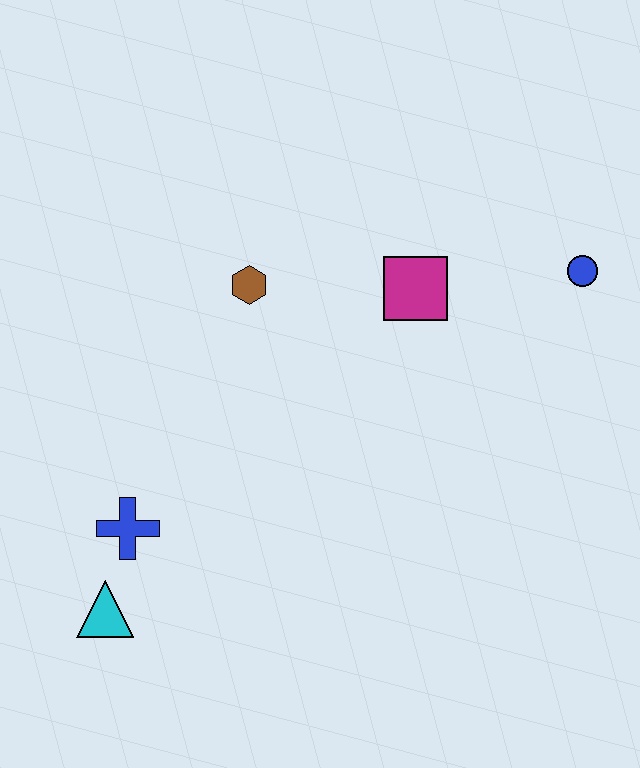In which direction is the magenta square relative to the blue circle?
The magenta square is to the left of the blue circle.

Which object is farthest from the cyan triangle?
The blue circle is farthest from the cyan triangle.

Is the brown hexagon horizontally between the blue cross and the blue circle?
Yes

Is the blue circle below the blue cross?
No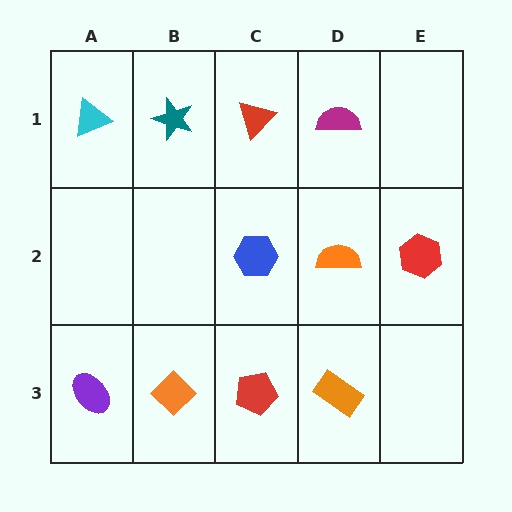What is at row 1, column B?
A teal star.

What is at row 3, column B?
An orange diamond.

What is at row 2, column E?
A red hexagon.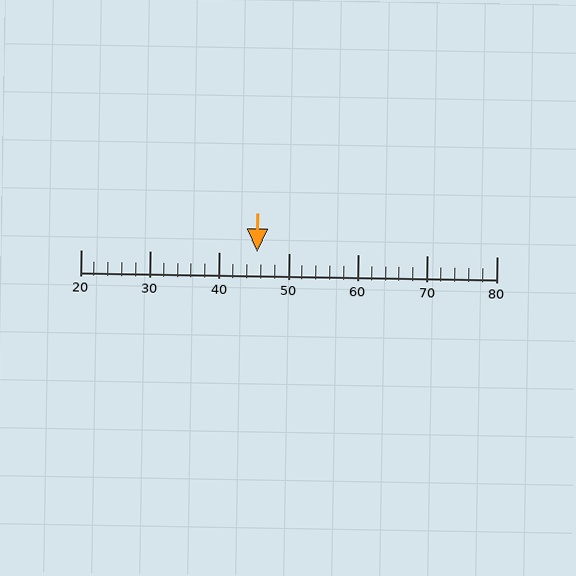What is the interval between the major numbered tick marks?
The major tick marks are spaced 10 units apart.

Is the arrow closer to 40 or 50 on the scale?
The arrow is closer to 50.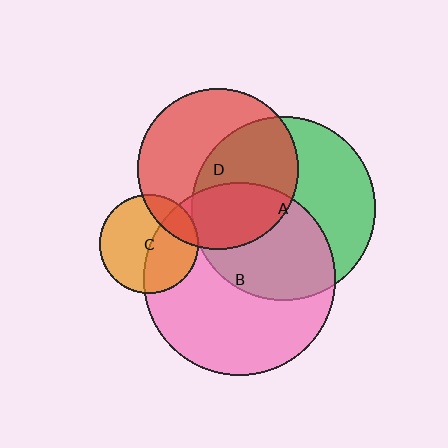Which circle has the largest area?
Circle B (pink).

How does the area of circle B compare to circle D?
Approximately 1.4 times.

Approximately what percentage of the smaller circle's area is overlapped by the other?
Approximately 50%.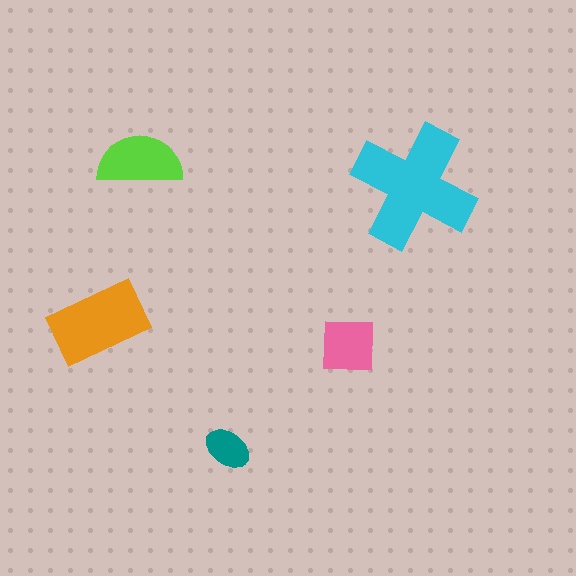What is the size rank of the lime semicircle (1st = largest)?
3rd.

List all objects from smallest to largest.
The teal ellipse, the pink square, the lime semicircle, the orange rectangle, the cyan cross.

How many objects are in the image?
There are 5 objects in the image.